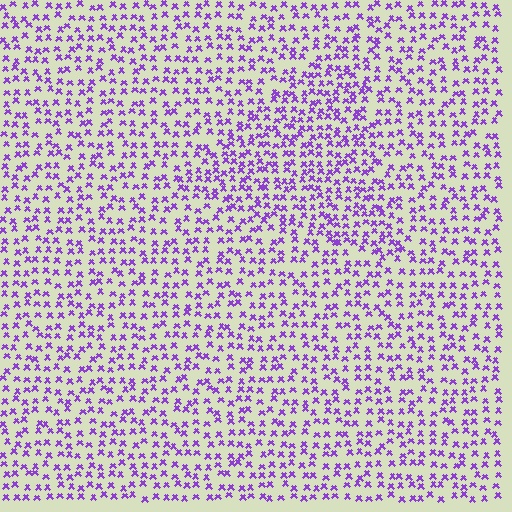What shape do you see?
I see a triangle.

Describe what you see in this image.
The image contains small purple elements arranged at two different densities. A triangle-shaped region is visible where the elements are more densely packed than the surrounding area.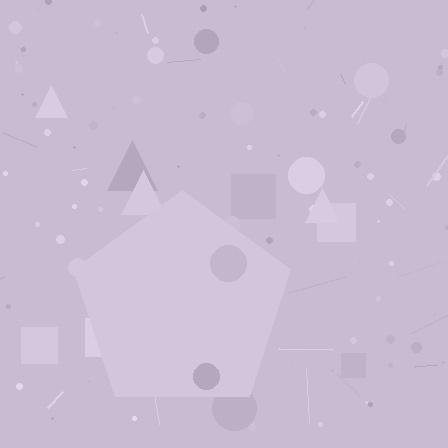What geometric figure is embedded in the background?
A pentagon is embedded in the background.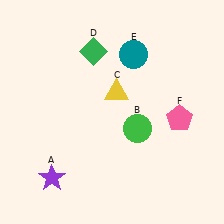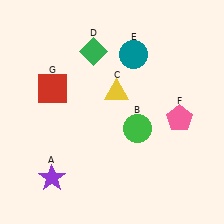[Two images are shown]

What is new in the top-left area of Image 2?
A red square (G) was added in the top-left area of Image 2.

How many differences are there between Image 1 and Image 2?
There is 1 difference between the two images.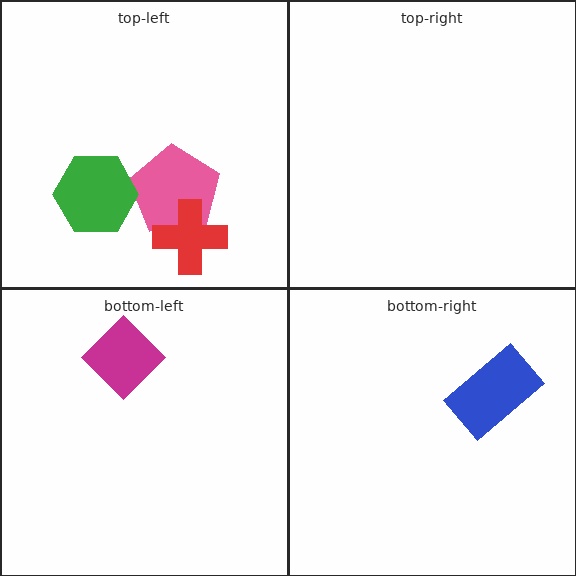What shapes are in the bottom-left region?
The magenta diamond.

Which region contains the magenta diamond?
The bottom-left region.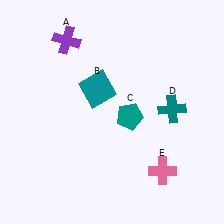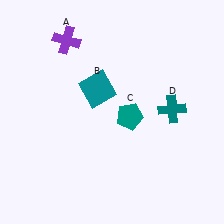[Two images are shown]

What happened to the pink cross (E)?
The pink cross (E) was removed in Image 2. It was in the bottom-right area of Image 1.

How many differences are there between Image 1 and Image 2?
There is 1 difference between the two images.